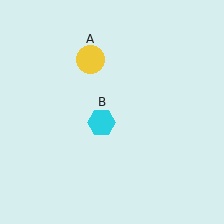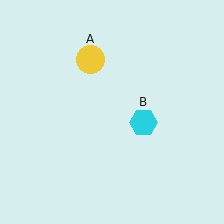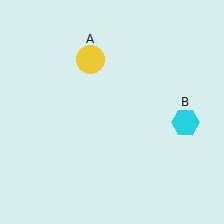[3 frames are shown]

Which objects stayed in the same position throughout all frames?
Yellow circle (object A) remained stationary.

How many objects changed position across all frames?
1 object changed position: cyan hexagon (object B).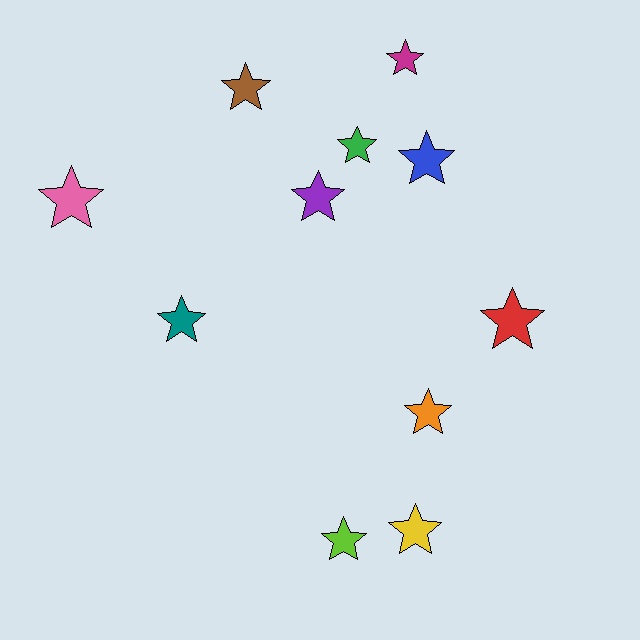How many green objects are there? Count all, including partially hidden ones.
There is 1 green object.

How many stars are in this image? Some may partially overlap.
There are 11 stars.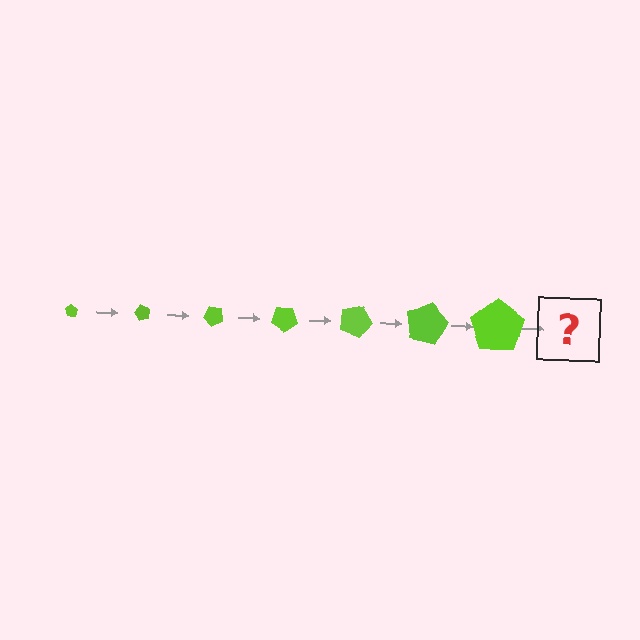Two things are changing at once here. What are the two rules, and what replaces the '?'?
The two rules are that the pentagon grows larger each step and it rotates 60 degrees each step. The '?' should be a pentagon, larger than the previous one and rotated 420 degrees from the start.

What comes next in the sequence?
The next element should be a pentagon, larger than the previous one and rotated 420 degrees from the start.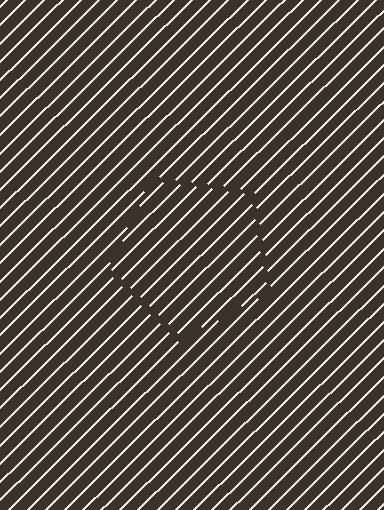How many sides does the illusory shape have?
5 sides — the line-ends trace a pentagon.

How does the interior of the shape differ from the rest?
The interior of the shape contains the same grating, shifted by half a period — the contour is defined by the phase discontinuity where line-ends from the inner and outer gratings abut.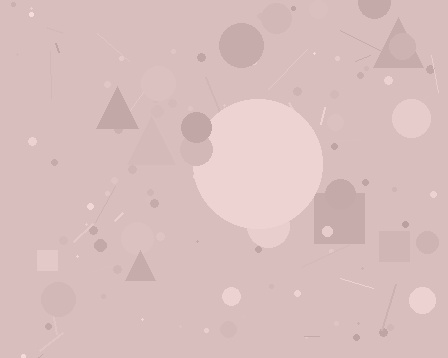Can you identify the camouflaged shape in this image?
The camouflaged shape is a circle.